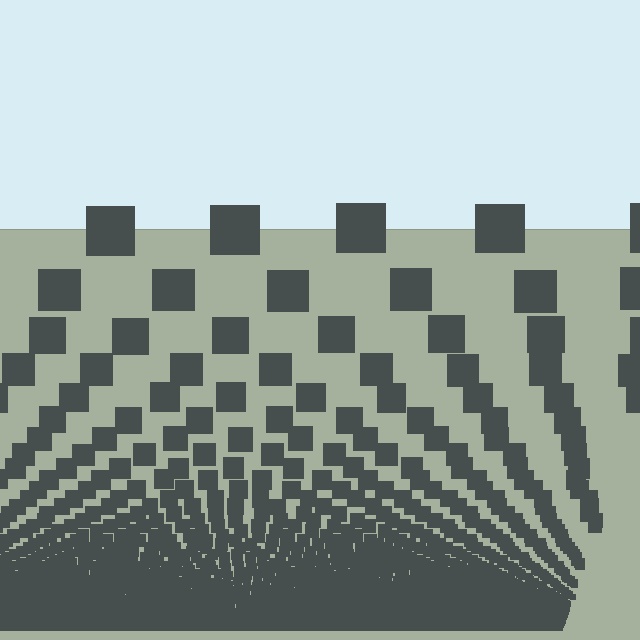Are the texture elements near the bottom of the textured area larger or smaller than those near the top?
Smaller. The gradient is inverted — elements near the bottom are smaller and denser.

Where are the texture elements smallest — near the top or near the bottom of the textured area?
Near the bottom.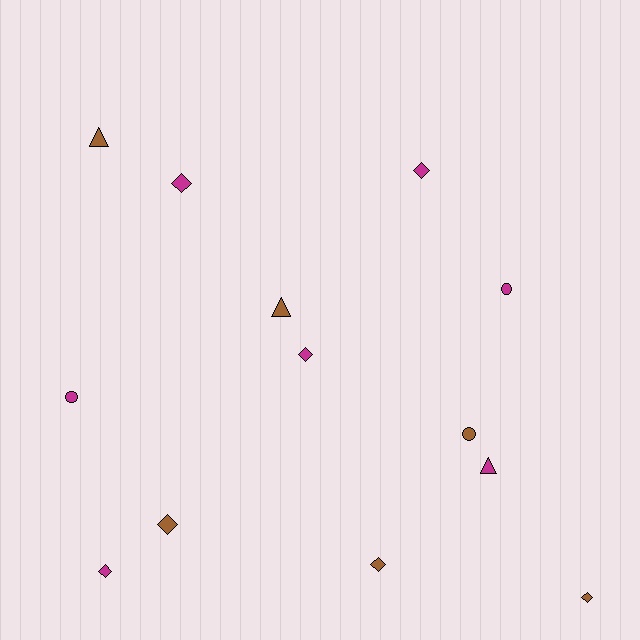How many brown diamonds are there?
There are 3 brown diamonds.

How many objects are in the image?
There are 13 objects.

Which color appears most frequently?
Magenta, with 7 objects.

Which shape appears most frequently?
Diamond, with 7 objects.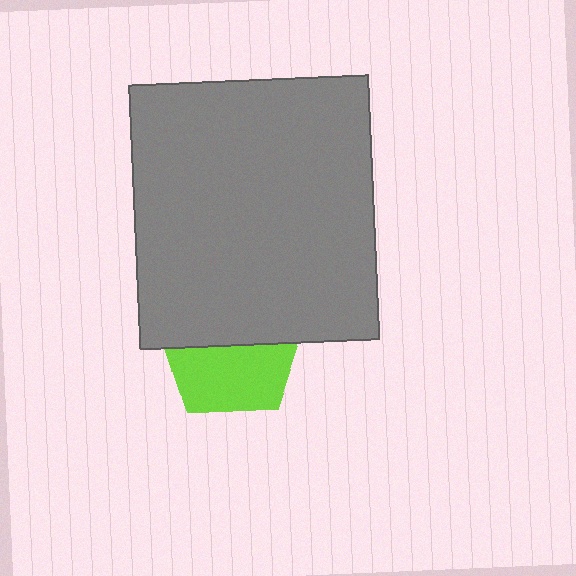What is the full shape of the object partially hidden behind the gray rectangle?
The partially hidden object is a lime pentagon.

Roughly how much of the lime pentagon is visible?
About half of it is visible (roughly 51%).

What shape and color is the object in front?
The object in front is a gray rectangle.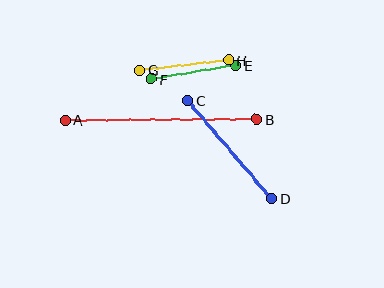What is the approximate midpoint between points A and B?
The midpoint is at approximately (161, 120) pixels.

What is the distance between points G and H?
The distance is approximately 89 pixels.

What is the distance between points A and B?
The distance is approximately 192 pixels.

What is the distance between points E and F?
The distance is approximately 86 pixels.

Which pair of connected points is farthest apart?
Points A and B are farthest apart.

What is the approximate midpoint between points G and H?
The midpoint is at approximately (184, 65) pixels.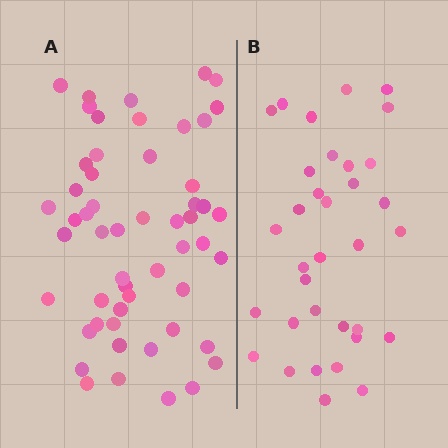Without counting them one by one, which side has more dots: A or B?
Region A (the left region) has more dots.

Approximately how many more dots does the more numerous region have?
Region A has approximately 20 more dots than region B.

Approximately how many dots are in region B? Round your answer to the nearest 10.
About 30 dots. (The exact count is 34, which rounds to 30.)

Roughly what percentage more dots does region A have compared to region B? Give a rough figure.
About 60% more.